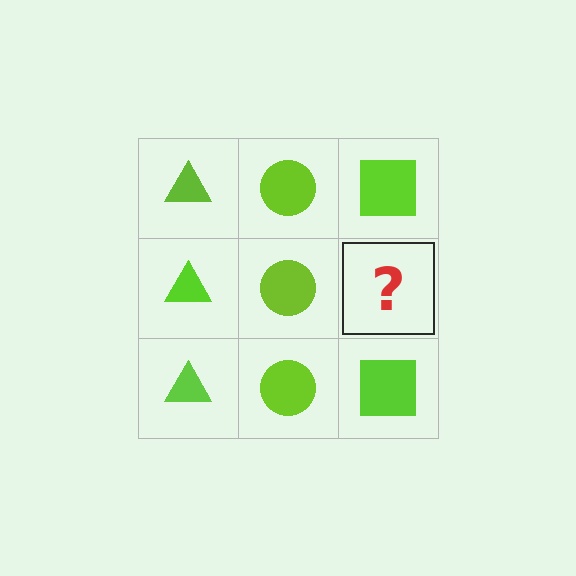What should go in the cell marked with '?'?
The missing cell should contain a lime square.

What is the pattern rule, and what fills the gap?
The rule is that each column has a consistent shape. The gap should be filled with a lime square.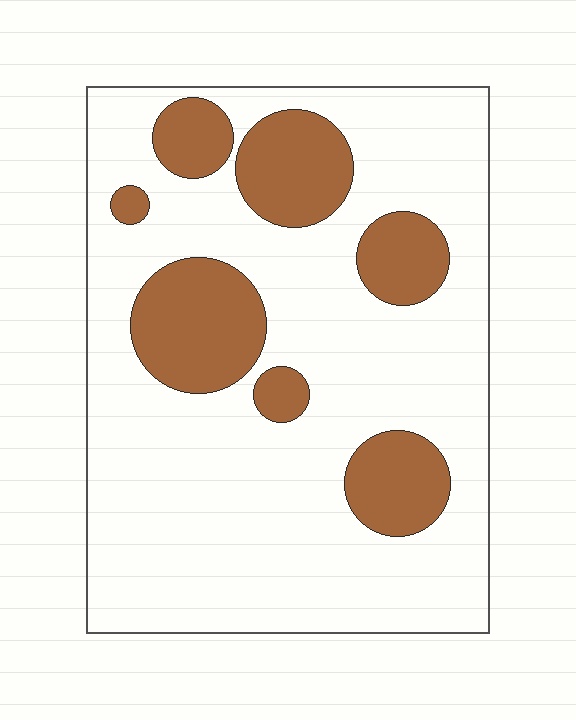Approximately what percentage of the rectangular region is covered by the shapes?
Approximately 25%.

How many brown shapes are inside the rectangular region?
7.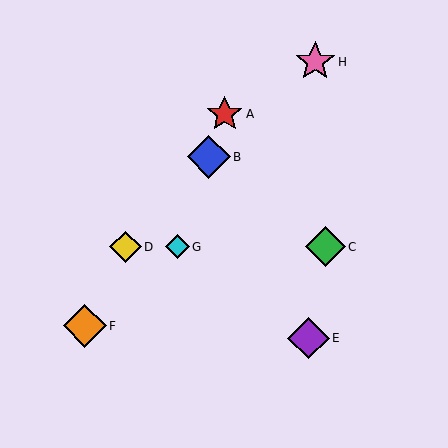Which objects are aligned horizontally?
Objects C, D, G are aligned horizontally.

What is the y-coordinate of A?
Object A is at y≈114.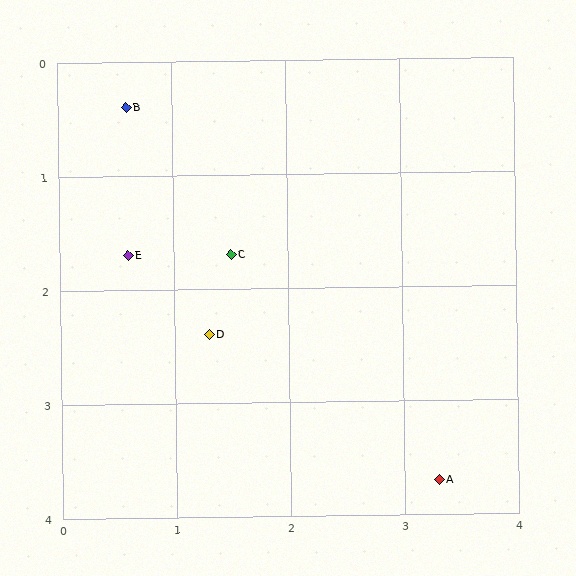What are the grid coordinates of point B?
Point B is at approximately (0.6, 0.4).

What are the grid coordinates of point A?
Point A is at approximately (3.3, 3.7).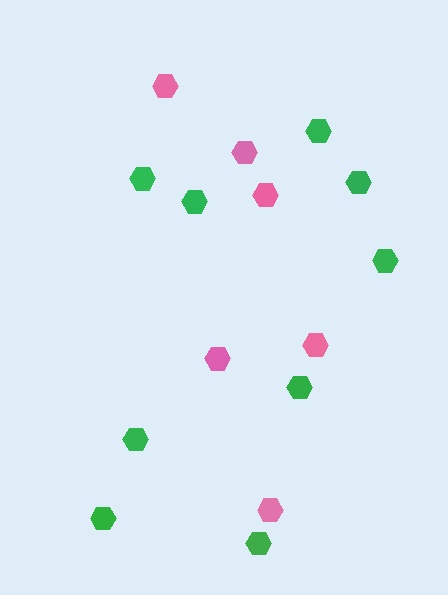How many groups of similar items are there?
There are 2 groups: one group of green hexagons (9) and one group of pink hexagons (6).